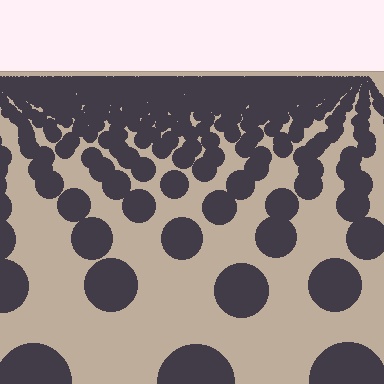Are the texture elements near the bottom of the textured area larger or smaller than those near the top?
Larger. Near the bottom, elements are closer to the viewer and appear at a bigger on-screen size.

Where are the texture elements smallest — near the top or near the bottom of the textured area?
Near the top.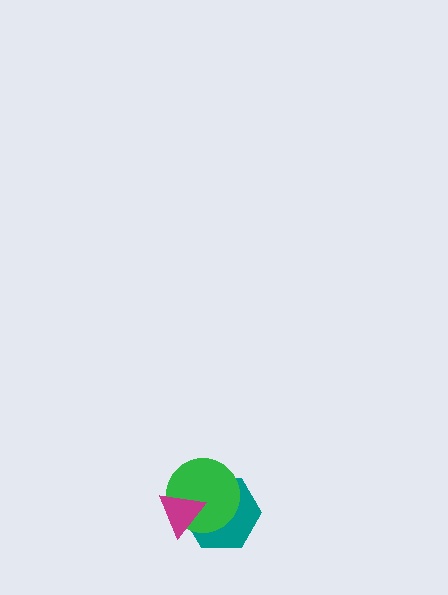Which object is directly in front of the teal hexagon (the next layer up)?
The green circle is directly in front of the teal hexagon.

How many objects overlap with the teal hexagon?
2 objects overlap with the teal hexagon.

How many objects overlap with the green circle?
2 objects overlap with the green circle.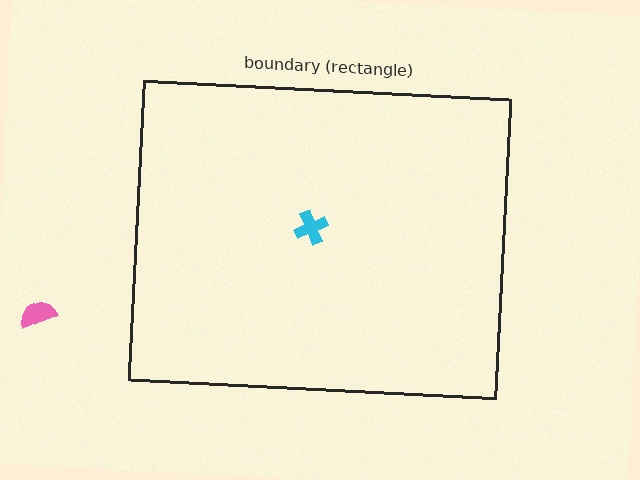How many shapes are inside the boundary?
1 inside, 1 outside.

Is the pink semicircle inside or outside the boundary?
Outside.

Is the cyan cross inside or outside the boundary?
Inside.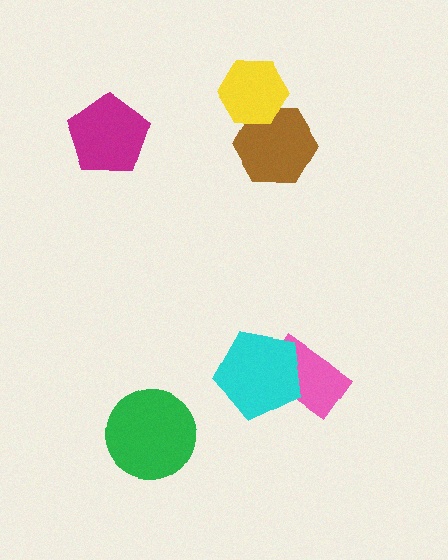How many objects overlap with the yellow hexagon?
1 object overlaps with the yellow hexagon.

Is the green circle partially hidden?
No, no other shape covers it.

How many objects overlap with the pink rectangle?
1 object overlaps with the pink rectangle.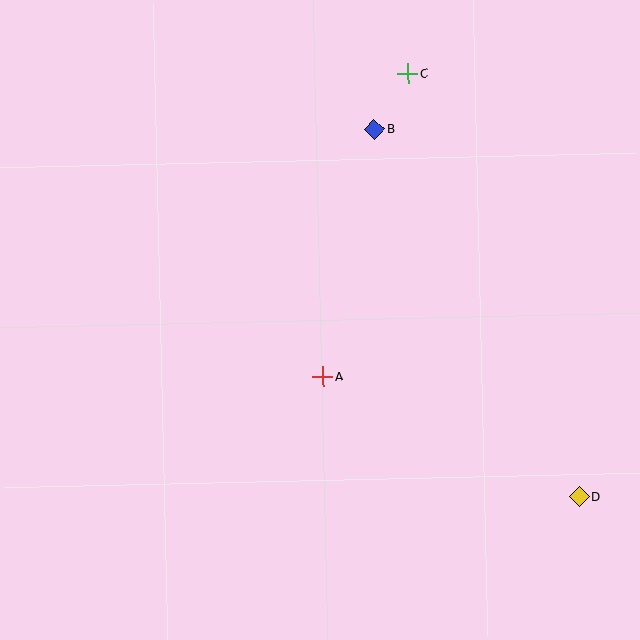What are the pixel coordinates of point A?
Point A is at (323, 377).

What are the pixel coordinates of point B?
Point B is at (374, 130).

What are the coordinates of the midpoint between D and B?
The midpoint between D and B is at (477, 313).